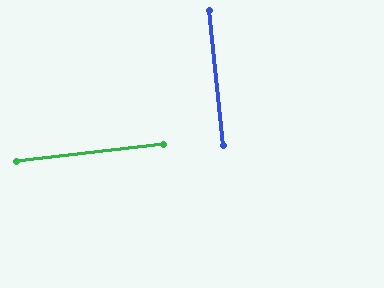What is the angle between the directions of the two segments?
Approximately 89 degrees.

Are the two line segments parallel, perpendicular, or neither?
Perpendicular — they meet at approximately 89°.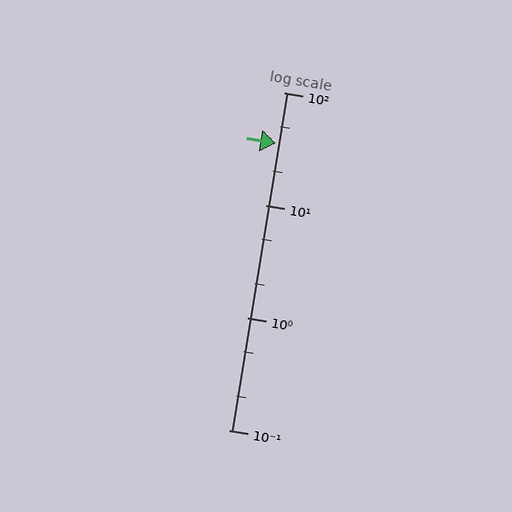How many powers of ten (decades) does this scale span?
The scale spans 3 decades, from 0.1 to 100.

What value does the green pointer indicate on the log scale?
The pointer indicates approximately 35.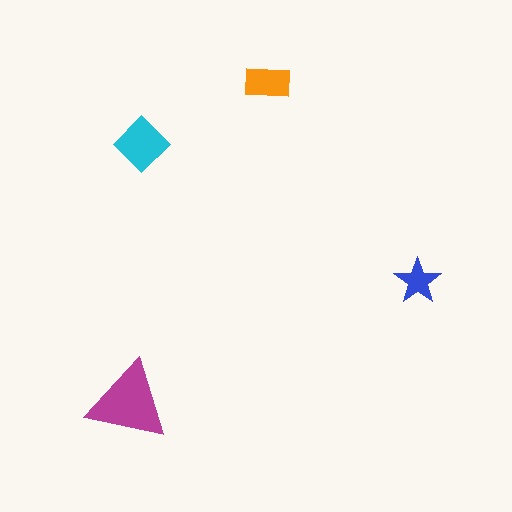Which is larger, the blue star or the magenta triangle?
The magenta triangle.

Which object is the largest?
The magenta triangle.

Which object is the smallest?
The blue star.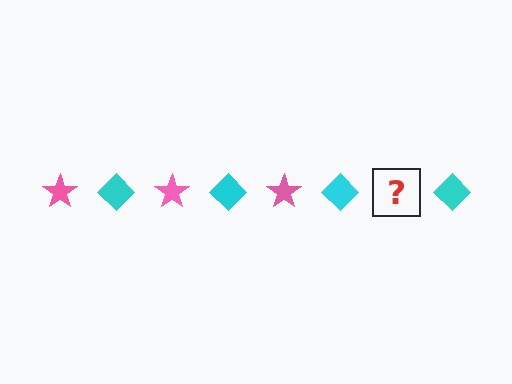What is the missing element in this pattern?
The missing element is a pink star.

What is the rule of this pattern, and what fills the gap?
The rule is that the pattern alternates between pink star and cyan diamond. The gap should be filled with a pink star.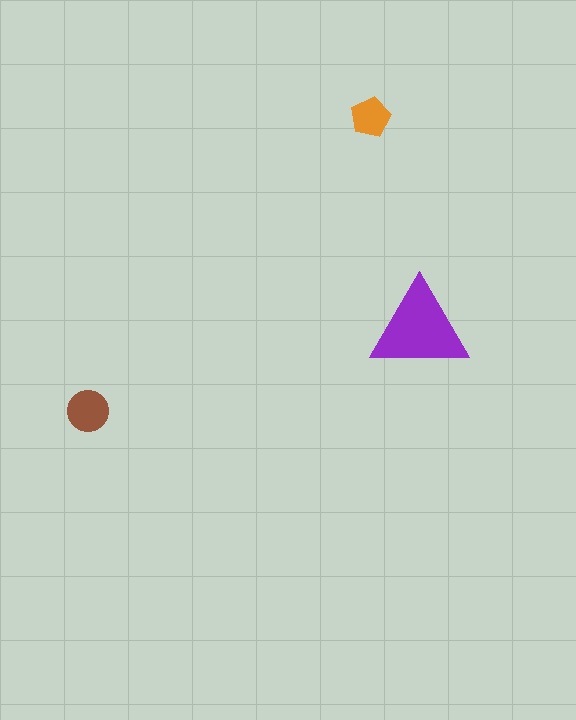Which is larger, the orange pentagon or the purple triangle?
The purple triangle.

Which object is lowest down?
The brown circle is bottommost.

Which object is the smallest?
The orange pentagon.